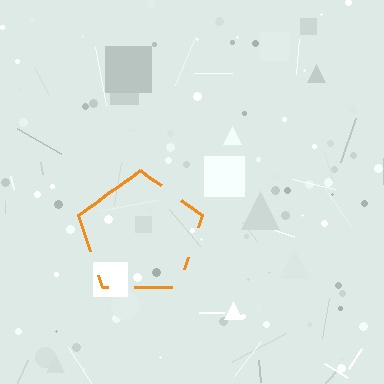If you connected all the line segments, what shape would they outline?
They would outline a pentagon.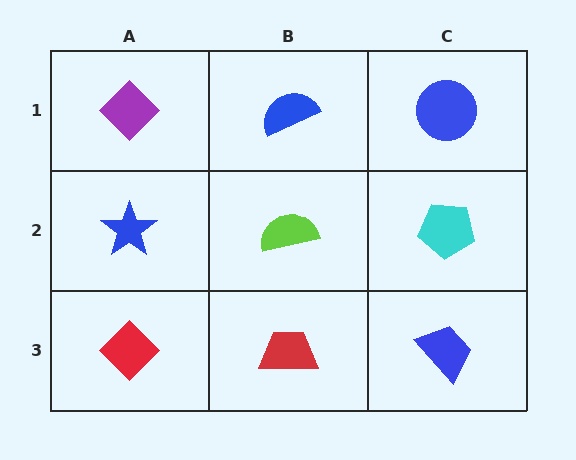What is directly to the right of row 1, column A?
A blue semicircle.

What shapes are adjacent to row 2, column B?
A blue semicircle (row 1, column B), a red trapezoid (row 3, column B), a blue star (row 2, column A), a cyan pentagon (row 2, column C).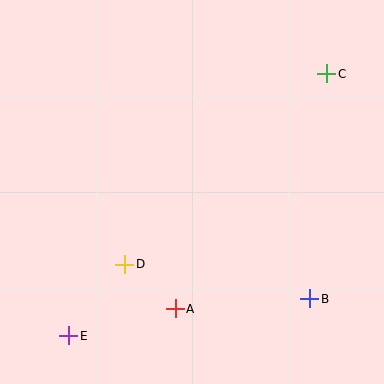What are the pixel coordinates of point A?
Point A is at (175, 309).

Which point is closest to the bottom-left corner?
Point E is closest to the bottom-left corner.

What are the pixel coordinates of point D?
Point D is at (125, 264).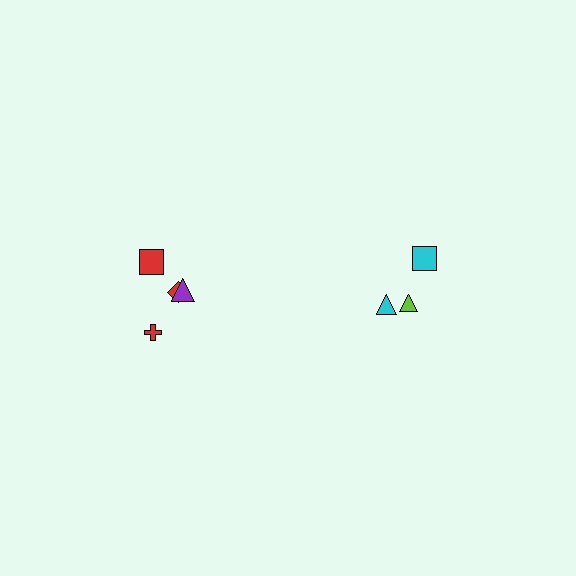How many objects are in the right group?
There are 3 objects.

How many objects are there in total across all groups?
There are 8 objects.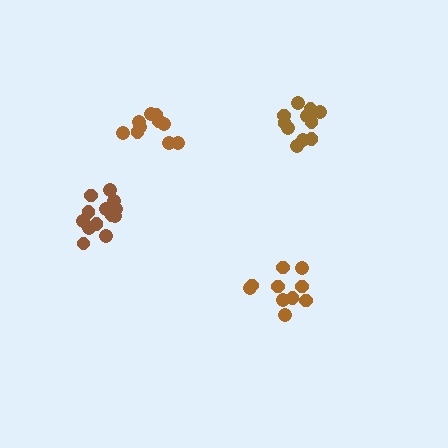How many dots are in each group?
Group 1: 11 dots, Group 2: 11 dots, Group 3: 10 dots, Group 4: 13 dots (45 total).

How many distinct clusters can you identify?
There are 4 distinct clusters.